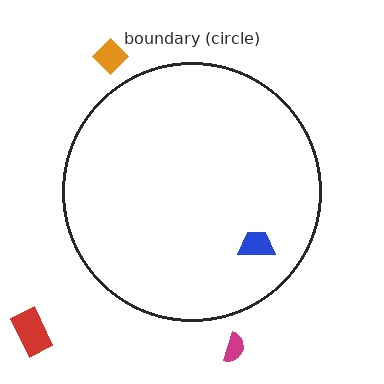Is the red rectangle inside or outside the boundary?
Outside.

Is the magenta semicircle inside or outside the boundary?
Outside.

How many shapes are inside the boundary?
1 inside, 3 outside.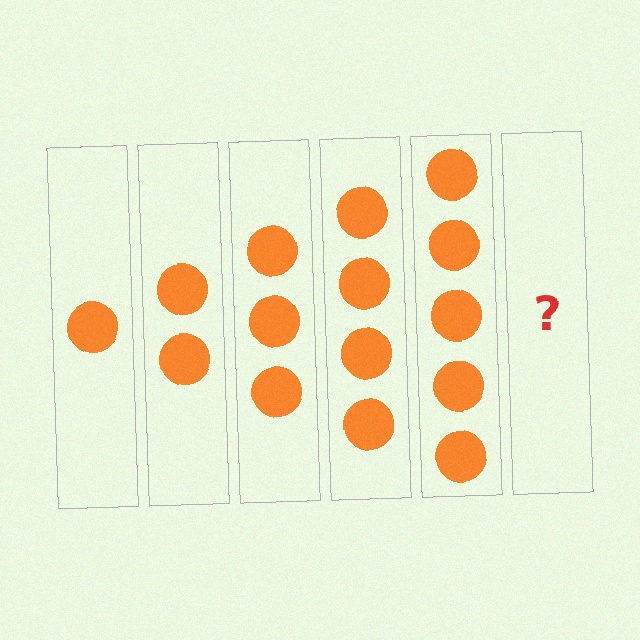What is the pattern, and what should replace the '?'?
The pattern is that each step adds one more circle. The '?' should be 6 circles.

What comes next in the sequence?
The next element should be 6 circles.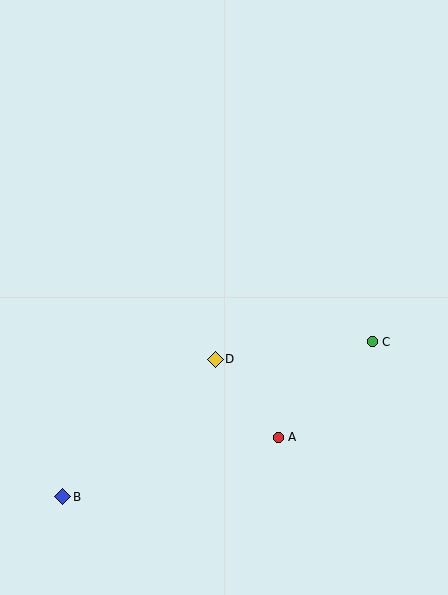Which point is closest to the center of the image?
Point D at (215, 359) is closest to the center.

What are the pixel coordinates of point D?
Point D is at (215, 359).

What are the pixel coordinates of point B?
Point B is at (63, 497).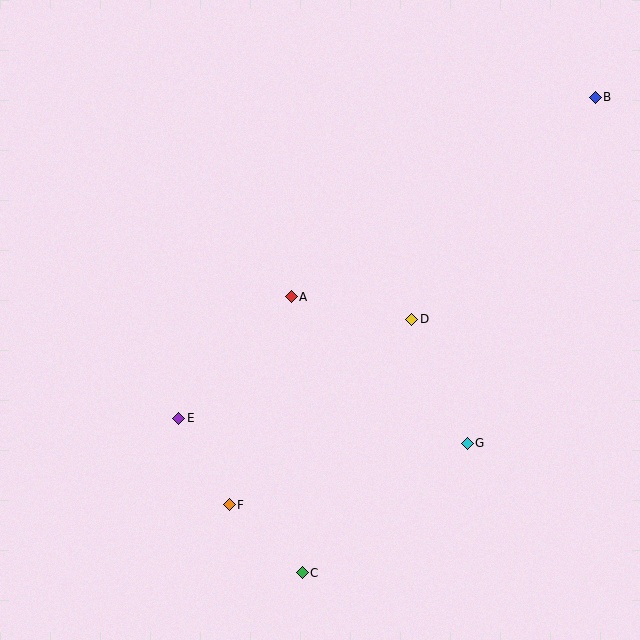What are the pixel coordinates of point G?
Point G is at (467, 443).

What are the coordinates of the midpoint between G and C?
The midpoint between G and C is at (385, 508).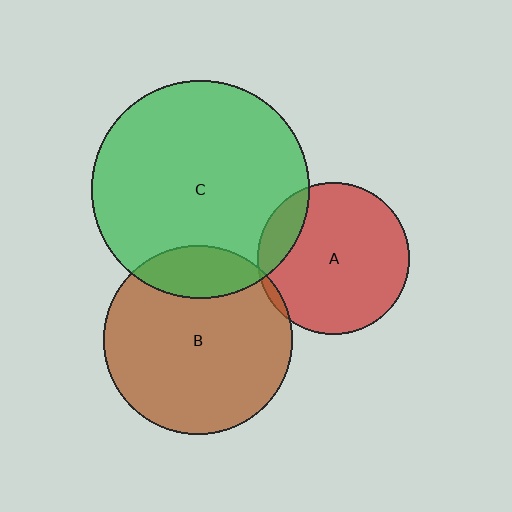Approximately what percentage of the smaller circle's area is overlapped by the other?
Approximately 15%.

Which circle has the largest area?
Circle C (green).